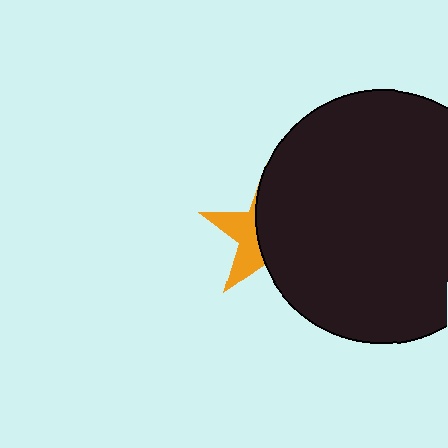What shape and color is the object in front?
The object in front is a black circle.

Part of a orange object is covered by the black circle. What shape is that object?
It is a star.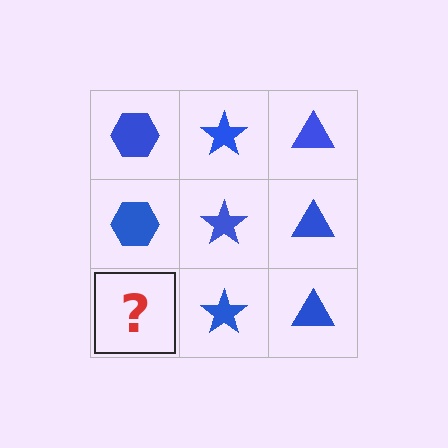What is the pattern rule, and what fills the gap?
The rule is that each column has a consistent shape. The gap should be filled with a blue hexagon.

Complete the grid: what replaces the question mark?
The question mark should be replaced with a blue hexagon.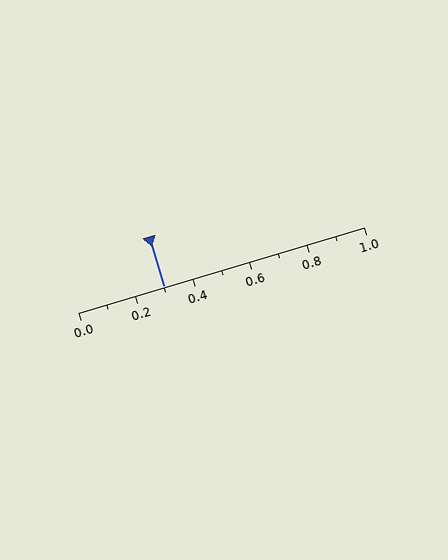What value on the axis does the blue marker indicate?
The marker indicates approximately 0.3.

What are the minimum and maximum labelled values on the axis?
The axis runs from 0.0 to 1.0.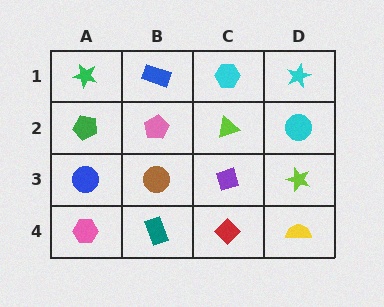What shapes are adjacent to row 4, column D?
A lime star (row 3, column D), a red diamond (row 4, column C).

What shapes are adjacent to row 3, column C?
A lime triangle (row 2, column C), a red diamond (row 4, column C), a brown circle (row 3, column B), a lime star (row 3, column D).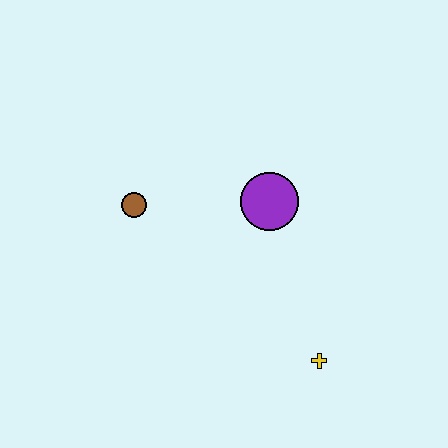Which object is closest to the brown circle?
The purple circle is closest to the brown circle.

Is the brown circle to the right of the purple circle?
No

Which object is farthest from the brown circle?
The yellow cross is farthest from the brown circle.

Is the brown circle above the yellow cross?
Yes